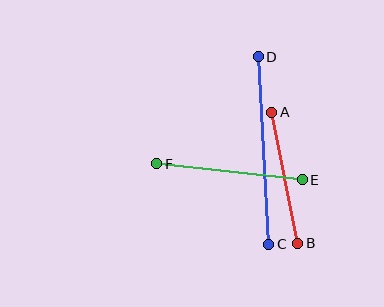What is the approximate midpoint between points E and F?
The midpoint is at approximately (229, 172) pixels.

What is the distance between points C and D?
The distance is approximately 188 pixels.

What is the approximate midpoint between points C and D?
The midpoint is at approximately (264, 150) pixels.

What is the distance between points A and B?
The distance is approximately 133 pixels.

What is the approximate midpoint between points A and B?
The midpoint is at approximately (285, 178) pixels.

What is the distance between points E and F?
The distance is approximately 147 pixels.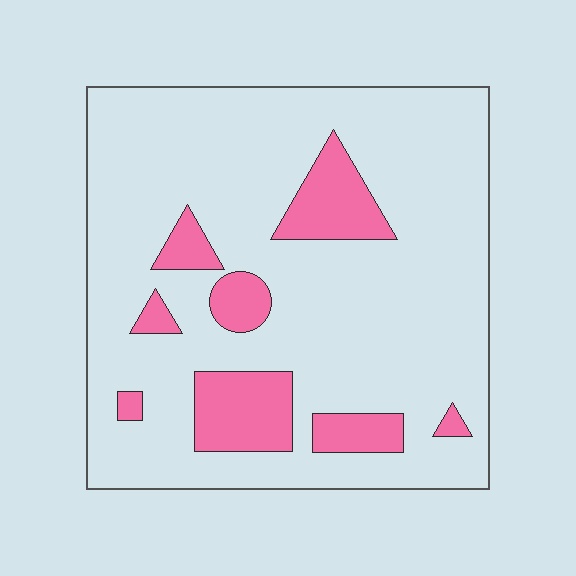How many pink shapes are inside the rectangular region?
8.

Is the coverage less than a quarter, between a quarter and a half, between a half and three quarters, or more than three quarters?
Less than a quarter.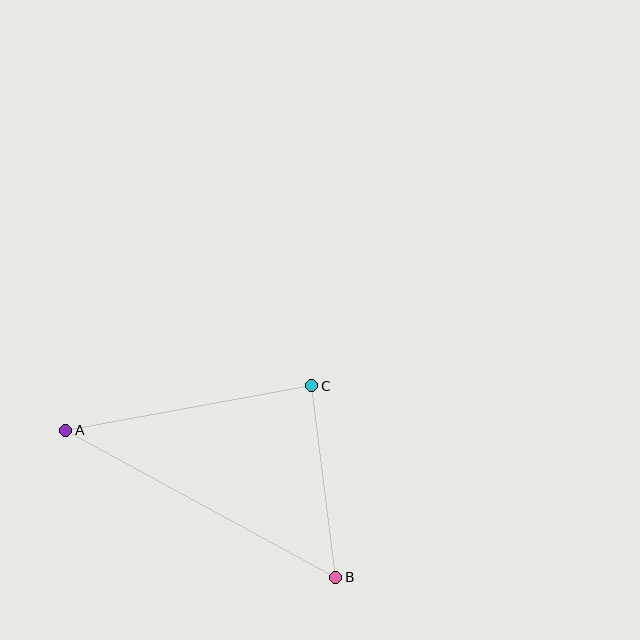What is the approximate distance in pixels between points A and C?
The distance between A and C is approximately 250 pixels.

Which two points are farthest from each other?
Points A and B are farthest from each other.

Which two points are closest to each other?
Points B and C are closest to each other.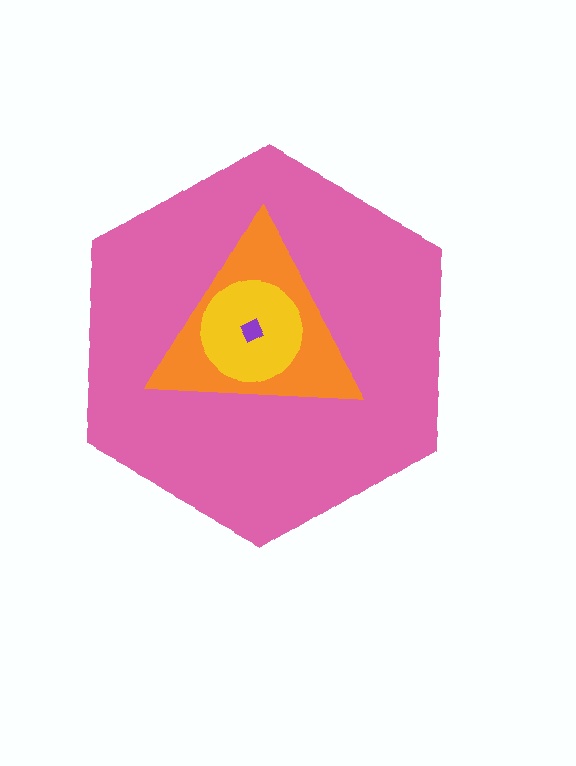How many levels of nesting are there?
4.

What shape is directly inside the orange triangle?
The yellow circle.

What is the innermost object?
The purple diamond.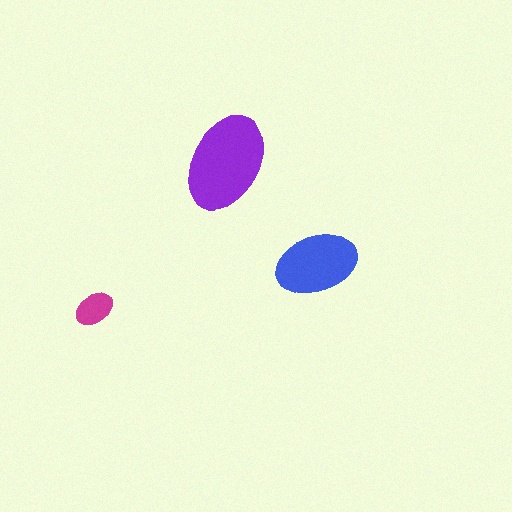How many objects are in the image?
There are 3 objects in the image.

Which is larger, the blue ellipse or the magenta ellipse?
The blue one.